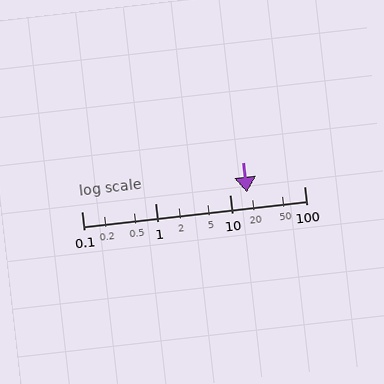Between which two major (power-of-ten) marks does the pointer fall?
The pointer is between 10 and 100.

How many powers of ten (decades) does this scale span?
The scale spans 3 decades, from 0.1 to 100.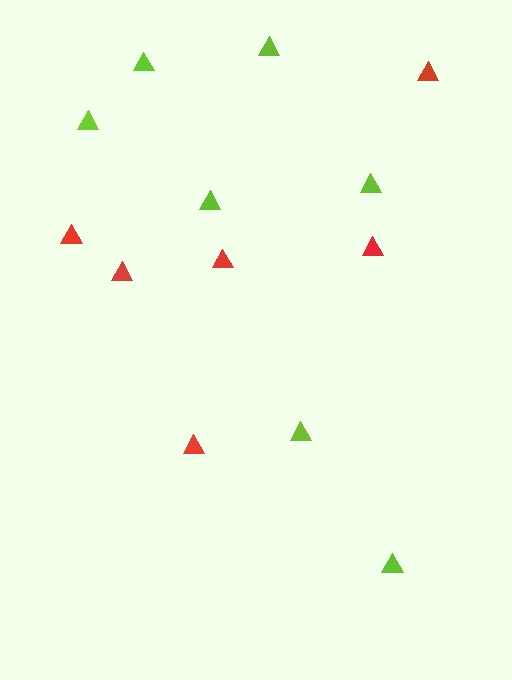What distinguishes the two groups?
There are 2 groups: one group of lime triangles (7) and one group of red triangles (6).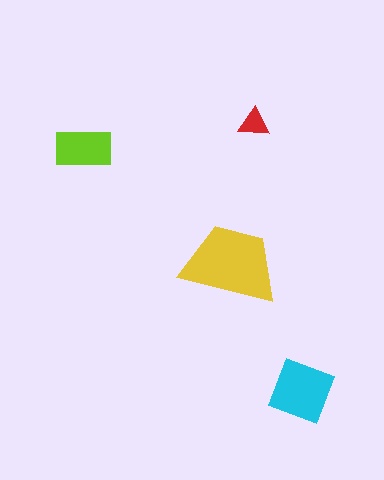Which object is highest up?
The red triangle is topmost.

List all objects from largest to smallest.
The yellow trapezoid, the cyan diamond, the lime rectangle, the red triangle.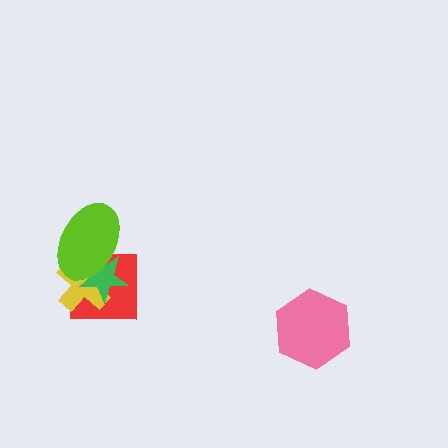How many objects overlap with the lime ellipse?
3 objects overlap with the lime ellipse.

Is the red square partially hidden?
Yes, it is partially covered by another shape.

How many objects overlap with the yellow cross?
3 objects overlap with the yellow cross.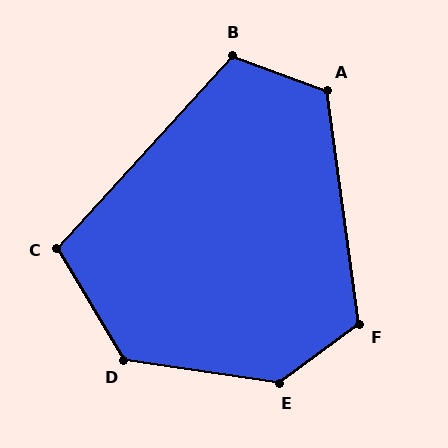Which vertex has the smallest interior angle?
C, at approximately 107 degrees.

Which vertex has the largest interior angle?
E, at approximately 135 degrees.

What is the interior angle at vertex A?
Approximately 118 degrees (obtuse).